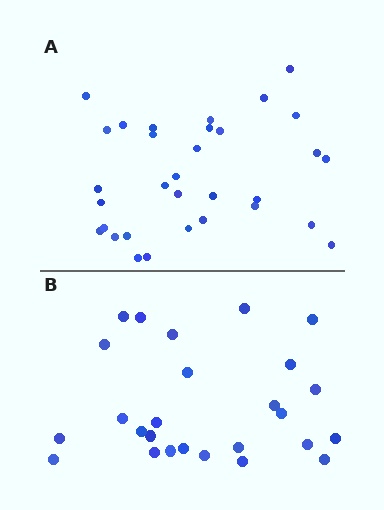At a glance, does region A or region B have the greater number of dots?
Region A (the top region) has more dots.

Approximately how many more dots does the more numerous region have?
Region A has about 6 more dots than region B.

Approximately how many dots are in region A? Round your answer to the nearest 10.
About 30 dots. (The exact count is 32, which rounds to 30.)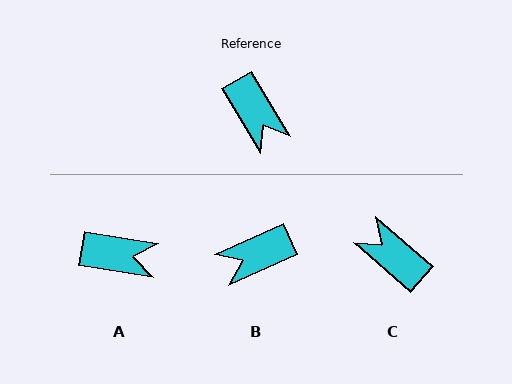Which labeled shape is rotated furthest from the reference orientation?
C, about 161 degrees away.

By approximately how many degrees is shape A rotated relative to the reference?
Approximately 50 degrees counter-clockwise.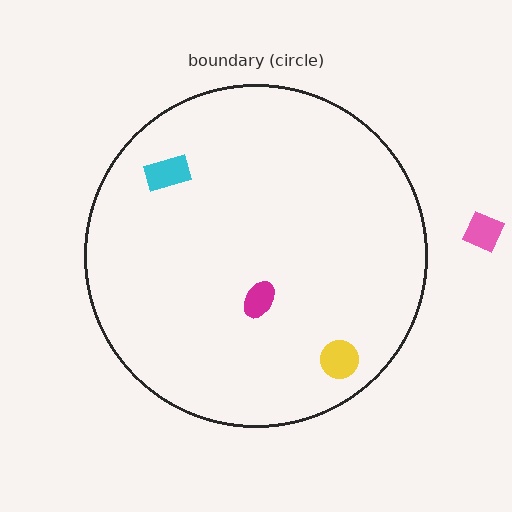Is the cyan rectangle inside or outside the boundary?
Inside.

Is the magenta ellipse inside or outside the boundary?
Inside.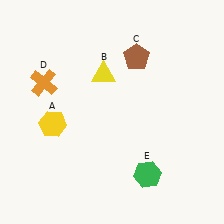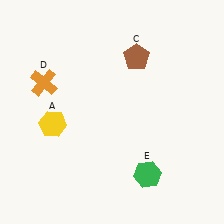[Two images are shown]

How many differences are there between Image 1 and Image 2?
There is 1 difference between the two images.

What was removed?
The yellow triangle (B) was removed in Image 2.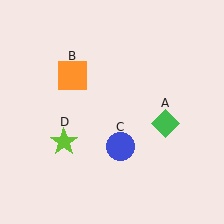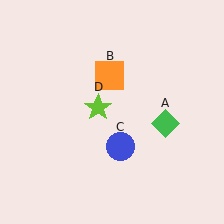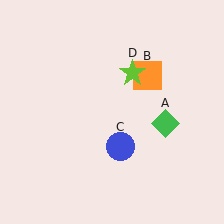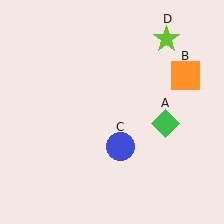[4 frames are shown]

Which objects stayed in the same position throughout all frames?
Green diamond (object A) and blue circle (object C) remained stationary.